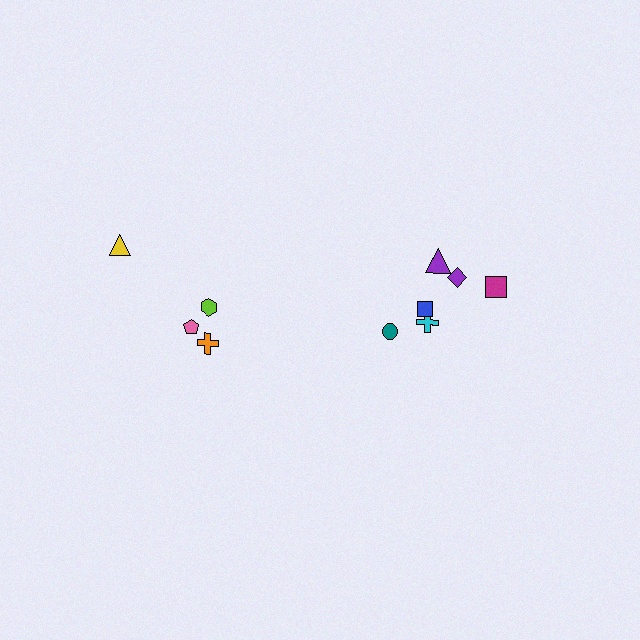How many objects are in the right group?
There are 6 objects.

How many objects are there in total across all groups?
There are 10 objects.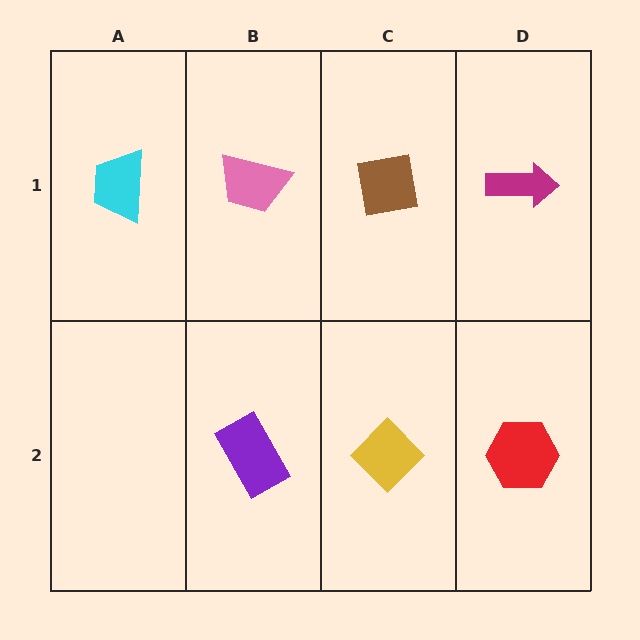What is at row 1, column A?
A cyan trapezoid.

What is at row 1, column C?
A brown square.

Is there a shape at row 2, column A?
No, that cell is empty.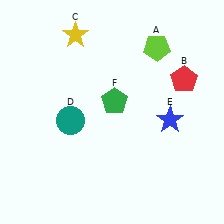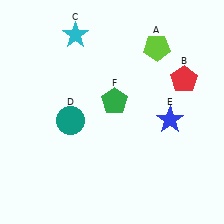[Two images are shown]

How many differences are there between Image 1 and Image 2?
There is 1 difference between the two images.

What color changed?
The star (C) changed from yellow in Image 1 to cyan in Image 2.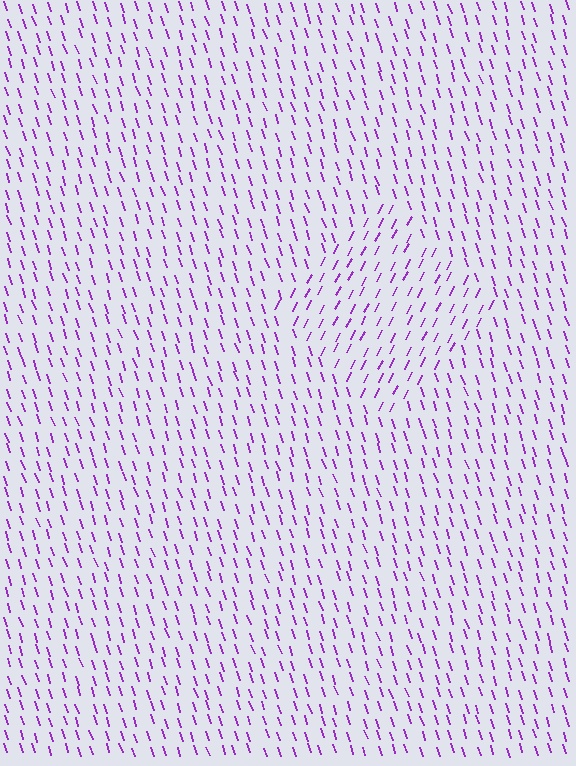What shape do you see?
I see a diamond.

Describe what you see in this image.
The image is filled with small purple line segments. A diamond region in the image has lines oriented differently from the surrounding lines, creating a visible texture boundary.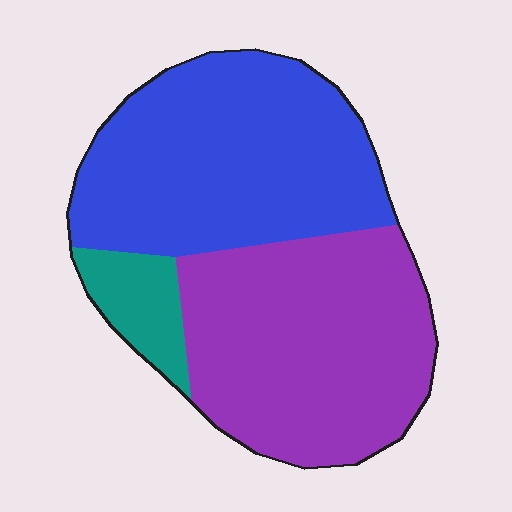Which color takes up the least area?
Teal, at roughly 10%.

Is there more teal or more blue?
Blue.